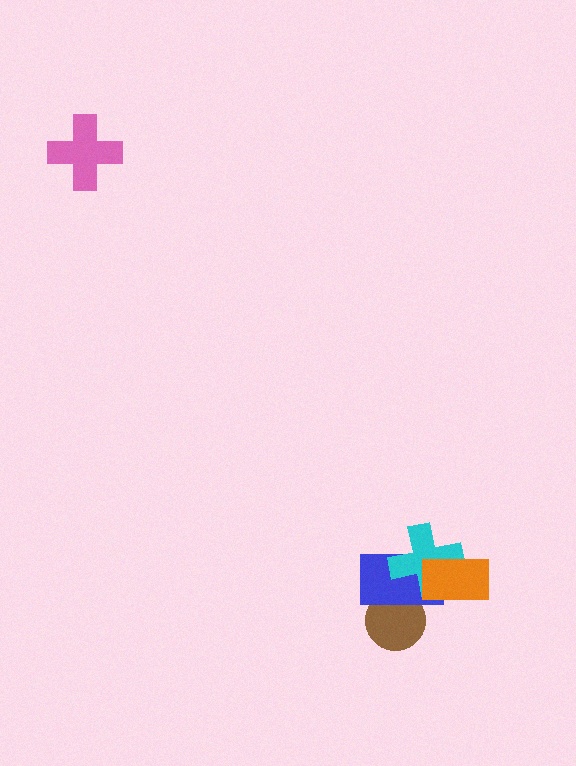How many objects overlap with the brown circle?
1 object overlaps with the brown circle.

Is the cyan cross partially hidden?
Yes, it is partially covered by another shape.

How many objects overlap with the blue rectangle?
3 objects overlap with the blue rectangle.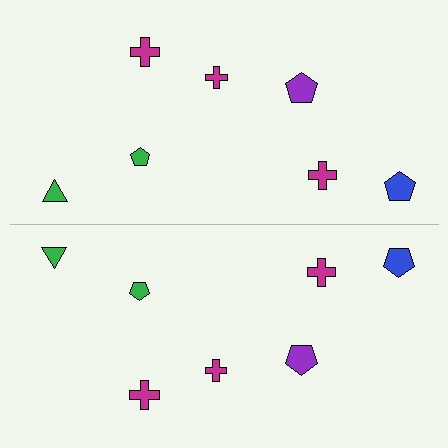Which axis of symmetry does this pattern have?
The pattern has a horizontal axis of symmetry running through the center of the image.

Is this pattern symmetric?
Yes, this pattern has bilateral (reflection) symmetry.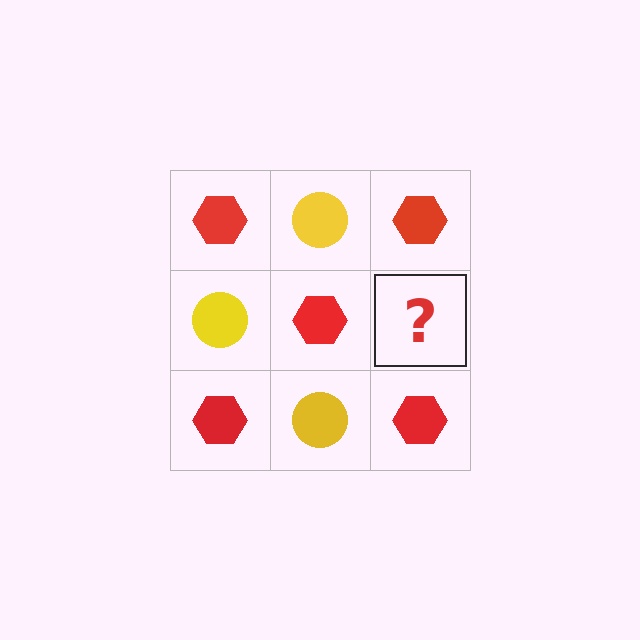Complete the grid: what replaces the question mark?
The question mark should be replaced with a yellow circle.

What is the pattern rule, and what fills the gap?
The rule is that it alternates red hexagon and yellow circle in a checkerboard pattern. The gap should be filled with a yellow circle.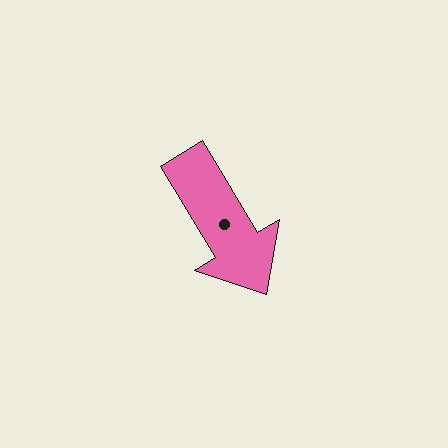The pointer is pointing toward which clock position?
Roughly 5 o'clock.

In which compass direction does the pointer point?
Southeast.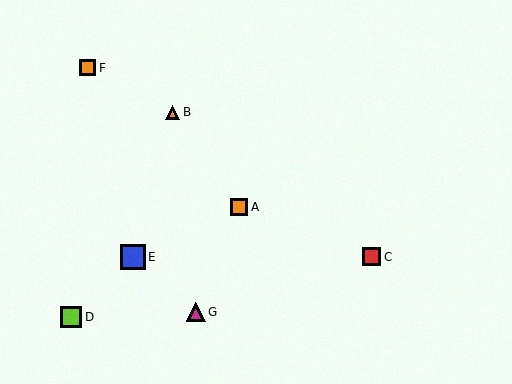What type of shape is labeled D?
Shape D is a lime square.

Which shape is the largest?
The blue square (labeled E) is the largest.